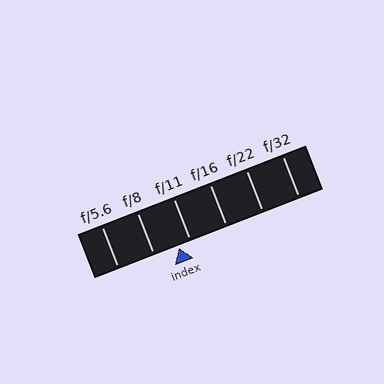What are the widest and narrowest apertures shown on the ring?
The widest aperture shown is f/5.6 and the narrowest is f/32.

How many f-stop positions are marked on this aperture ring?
There are 6 f-stop positions marked.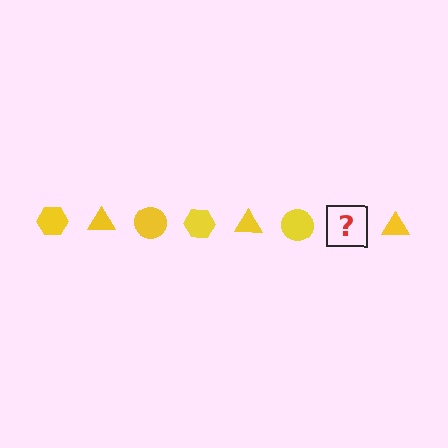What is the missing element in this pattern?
The missing element is a yellow hexagon.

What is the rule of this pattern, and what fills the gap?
The rule is that the pattern cycles through hexagon, triangle, circle shapes in yellow. The gap should be filled with a yellow hexagon.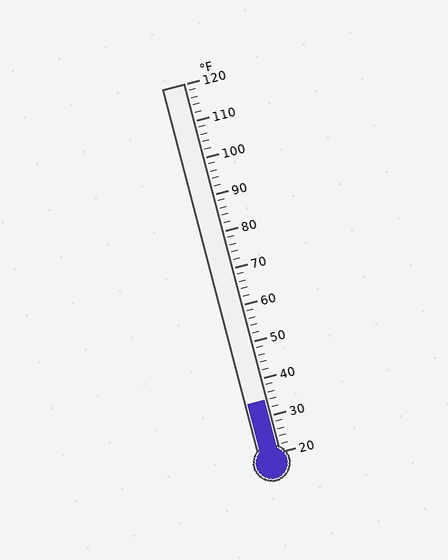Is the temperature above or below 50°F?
The temperature is below 50°F.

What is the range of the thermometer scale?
The thermometer scale ranges from 20°F to 120°F.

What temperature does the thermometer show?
The thermometer shows approximately 34°F.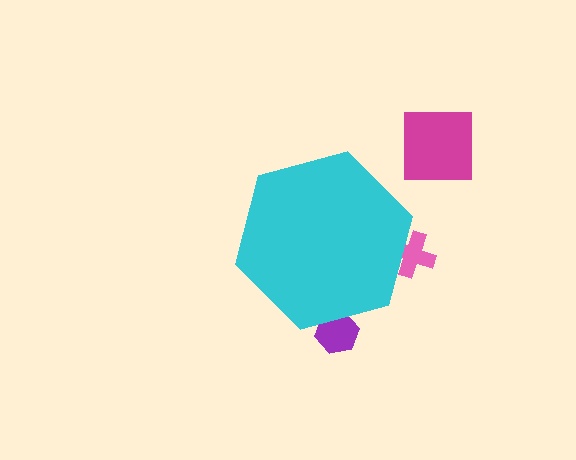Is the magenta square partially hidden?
No, the magenta square is fully visible.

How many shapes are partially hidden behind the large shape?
2 shapes are partially hidden.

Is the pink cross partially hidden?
Yes, the pink cross is partially hidden behind the cyan hexagon.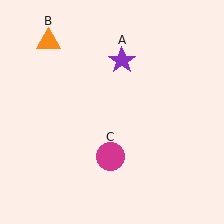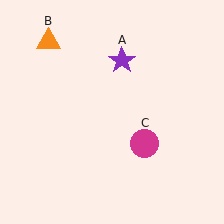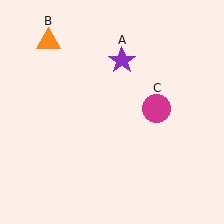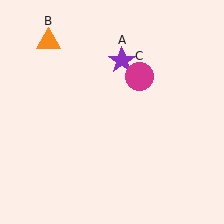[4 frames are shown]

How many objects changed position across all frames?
1 object changed position: magenta circle (object C).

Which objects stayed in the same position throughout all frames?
Purple star (object A) and orange triangle (object B) remained stationary.